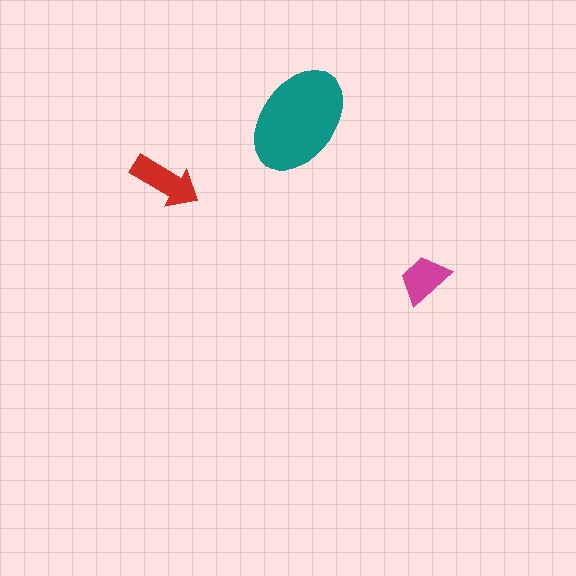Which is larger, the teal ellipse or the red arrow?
The teal ellipse.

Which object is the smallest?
The magenta trapezoid.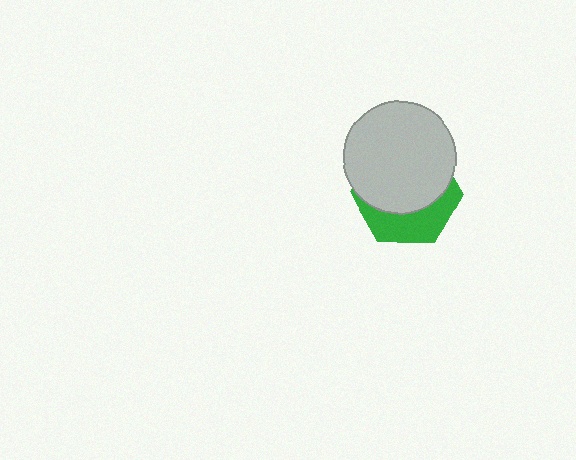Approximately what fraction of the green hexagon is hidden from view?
Roughly 63% of the green hexagon is hidden behind the light gray circle.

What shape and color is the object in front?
The object in front is a light gray circle.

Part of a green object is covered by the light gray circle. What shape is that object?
It is a hexagon.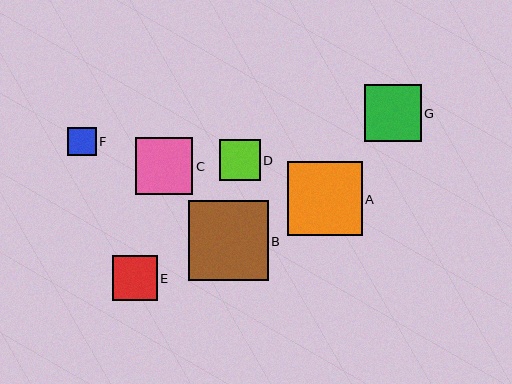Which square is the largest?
Square B is the largest with a size of approximately 80 pixels.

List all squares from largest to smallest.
From largest to smallest: B, A, C, G, E, D, F.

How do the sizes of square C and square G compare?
Square C and square G are approximately the same size.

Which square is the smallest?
Square F is the smallest with a size of approximately 29 pixels.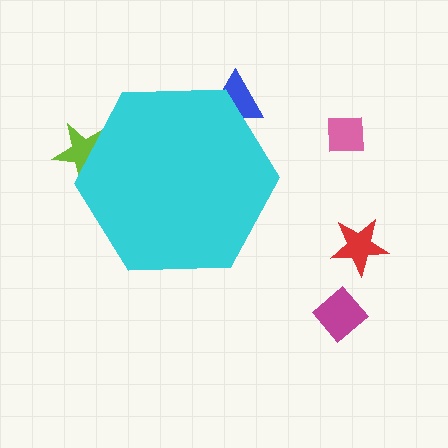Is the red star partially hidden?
No, the red star is fully visible.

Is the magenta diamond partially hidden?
No, the magenta diamond is fully visible.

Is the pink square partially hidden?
No, the pink square is fully visible.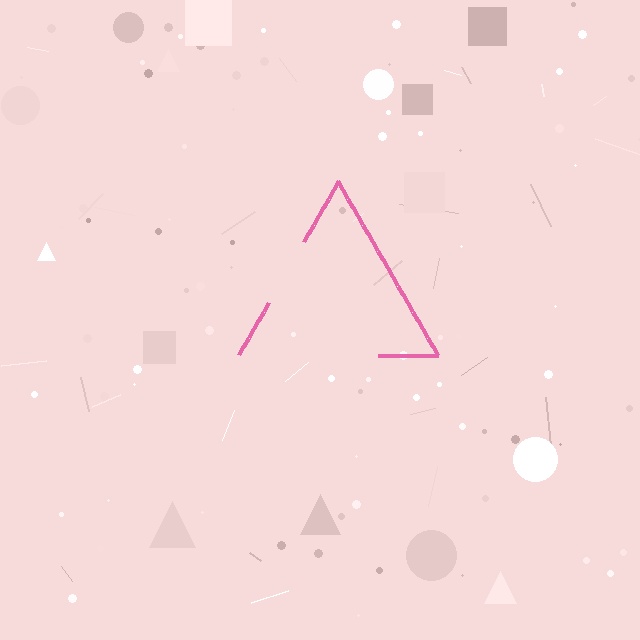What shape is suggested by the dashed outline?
The dashed outline suggests a triangle.